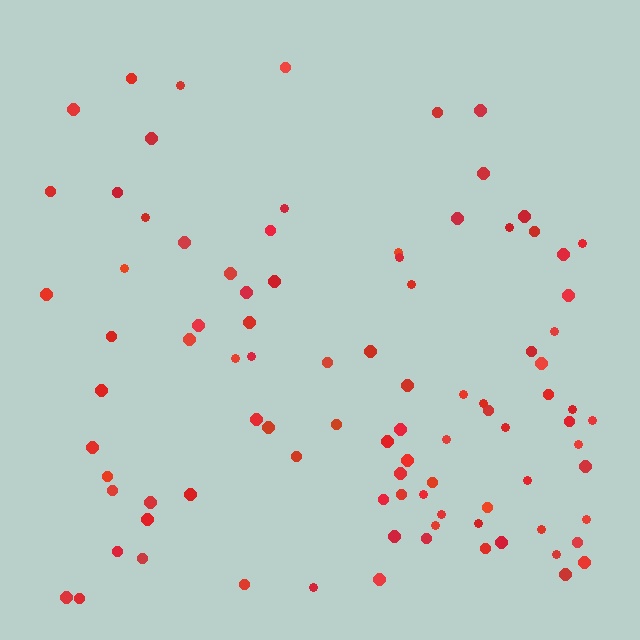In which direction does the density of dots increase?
From top to bottom, with the bottom side densest.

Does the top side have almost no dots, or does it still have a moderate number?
Still a moderate number, just noticeably fewer than the bottom.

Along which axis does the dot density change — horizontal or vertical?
Vertical.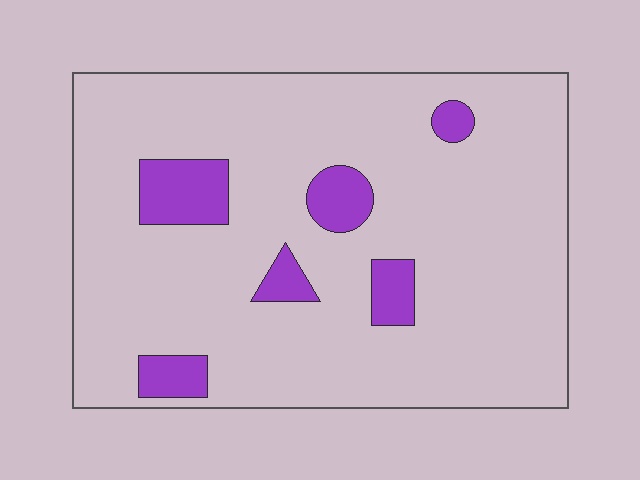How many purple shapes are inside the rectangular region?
6.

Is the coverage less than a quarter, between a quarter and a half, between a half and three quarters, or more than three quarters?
Less than a quarter.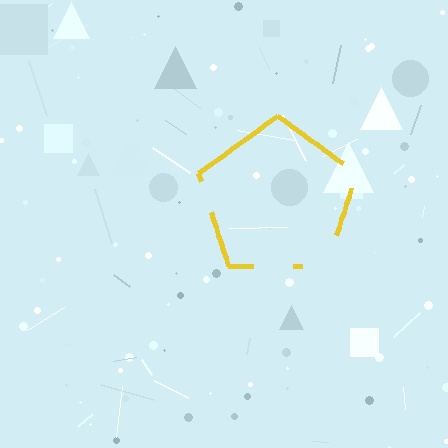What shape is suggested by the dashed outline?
The dashed outline suggests a pentagon.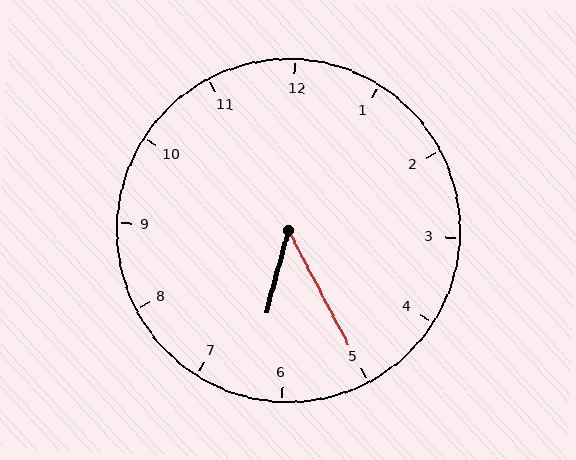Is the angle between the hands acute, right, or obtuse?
It is acute.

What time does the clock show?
6:25.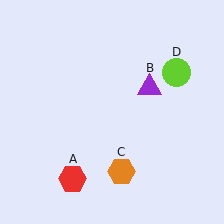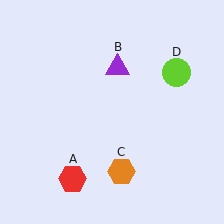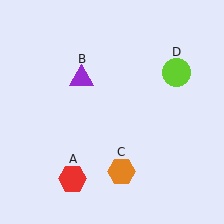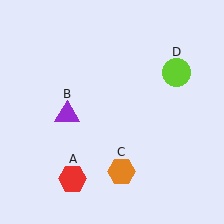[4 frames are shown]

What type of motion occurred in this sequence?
The purple triangle (object B) rotated counterclockwise around the center of the scene.